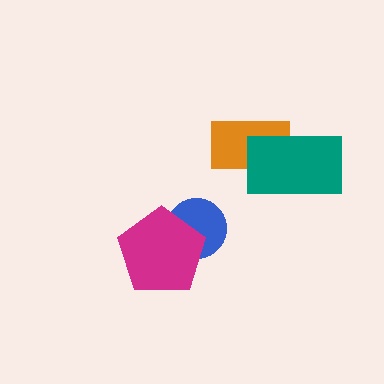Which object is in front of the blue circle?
The magenta pentagon is in front of the blue circle.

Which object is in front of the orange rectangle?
The teal rectangle is in front of the orange rectangle.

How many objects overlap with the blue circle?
1 object overlaps with the blue circle.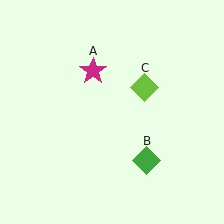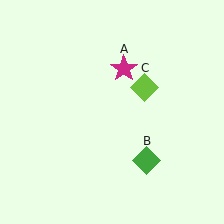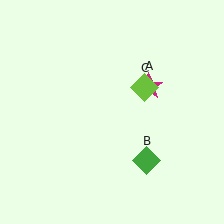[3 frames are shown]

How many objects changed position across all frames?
1 object changed position: magenta star (object A).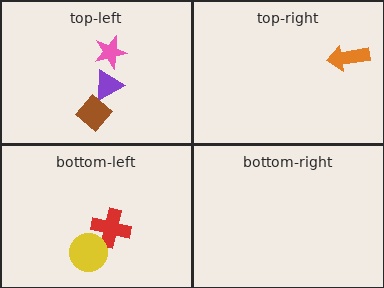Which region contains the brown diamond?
The top-left region.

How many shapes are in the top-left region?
3.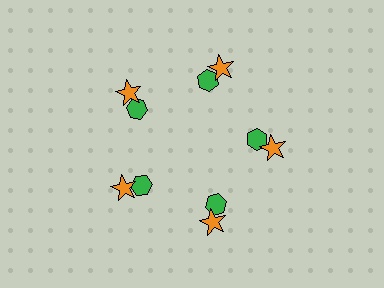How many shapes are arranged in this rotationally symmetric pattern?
There are 15 shapes, arranged in 5 groups of 3.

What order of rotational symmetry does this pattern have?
This pattern has 5-fold rotational symmetry.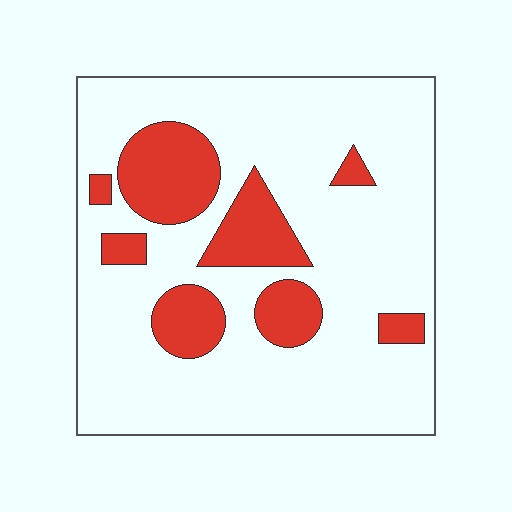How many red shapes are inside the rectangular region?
8.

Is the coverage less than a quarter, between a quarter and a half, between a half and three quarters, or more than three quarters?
Less than a quarter.